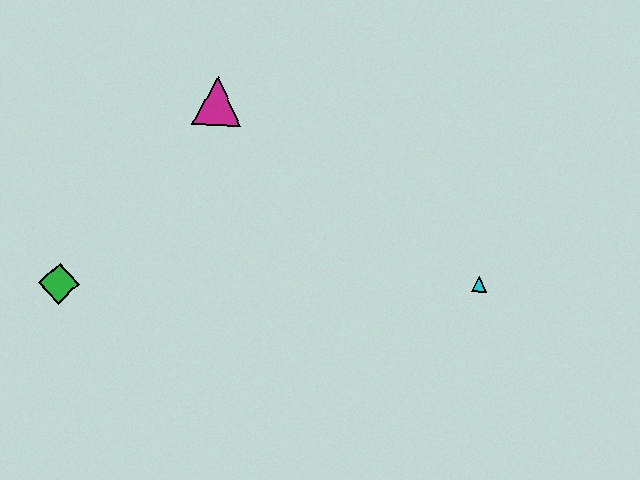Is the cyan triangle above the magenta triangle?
No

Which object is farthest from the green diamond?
The cyan triangle is farthest from the green diamond.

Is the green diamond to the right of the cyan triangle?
No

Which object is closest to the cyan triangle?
The magenta triangle is closest to the cyan triangle.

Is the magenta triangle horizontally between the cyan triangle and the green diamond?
Yes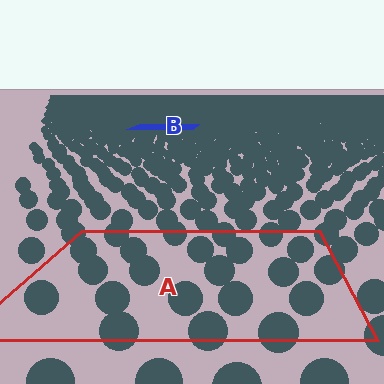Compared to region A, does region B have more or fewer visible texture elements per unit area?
Region B has more texture elements per unit area — they are packed more densely because it is farther away.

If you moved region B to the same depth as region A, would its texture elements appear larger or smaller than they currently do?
They would appear larger. At a closer depth, the same texture elements are projected at a bigger on-screen size.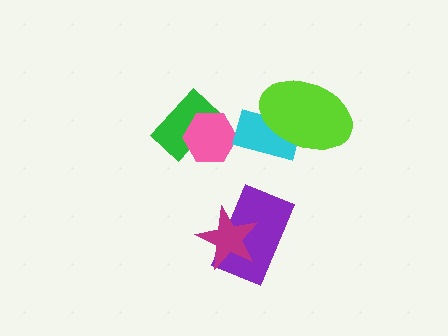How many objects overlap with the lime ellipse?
1 object overlaps with the lime ellipse.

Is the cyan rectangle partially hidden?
Yes, it is partially covered by another shape.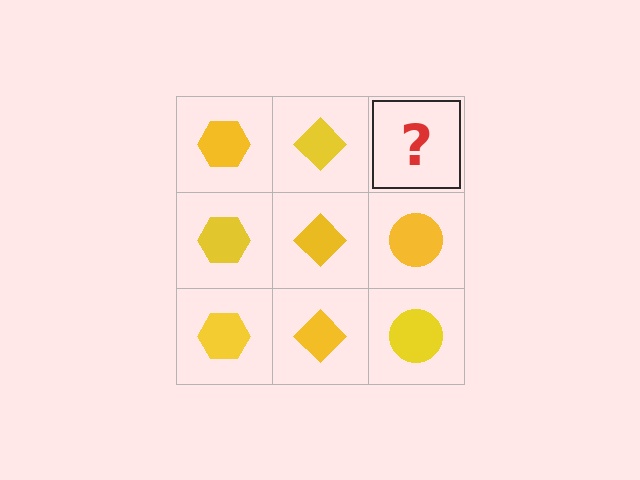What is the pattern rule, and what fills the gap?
The rule is that each column has a consistent shape. The gap should be filled with a yellow circle.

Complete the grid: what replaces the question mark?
The question mark should be replaced with a yellow circle.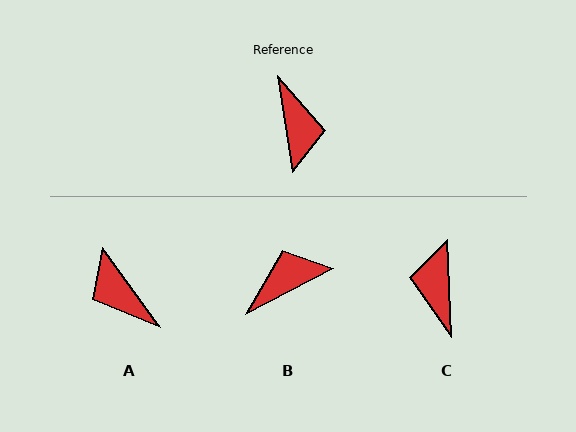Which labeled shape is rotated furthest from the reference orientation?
C, about 174 degrees away.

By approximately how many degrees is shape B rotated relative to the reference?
Approximately 109 degrees counter-clockwise.